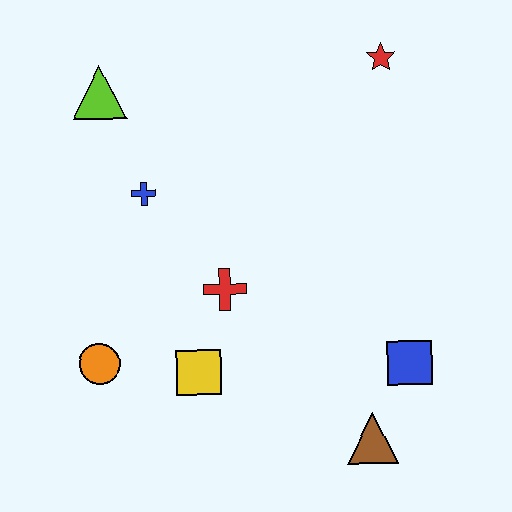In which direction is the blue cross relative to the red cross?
The blue cross is above the red cross.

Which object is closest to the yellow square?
The red cross is closest to the yellow square.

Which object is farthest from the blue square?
The lime triangle is farthest from the blue square.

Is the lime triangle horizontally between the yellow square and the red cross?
No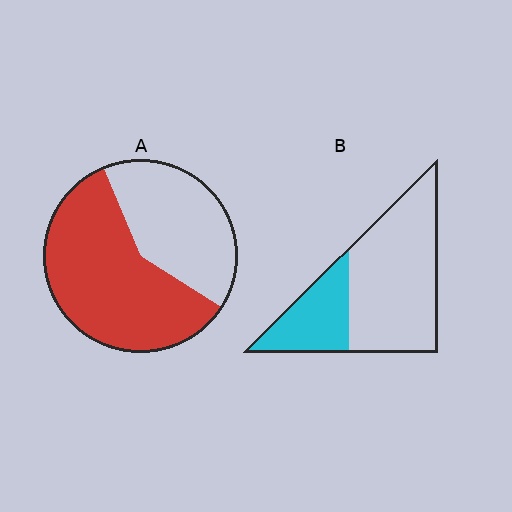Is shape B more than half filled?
No.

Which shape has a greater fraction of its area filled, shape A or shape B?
Shape A.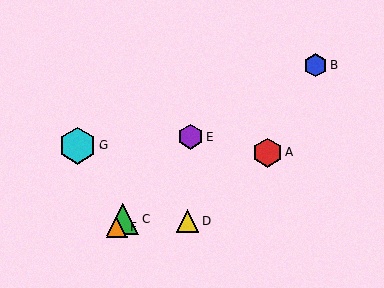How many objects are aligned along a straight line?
3 objects (C, E, F) are aligned along a straight line.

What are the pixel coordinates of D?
Object D is at (188, 221).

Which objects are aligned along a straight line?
Objects C, E, F are aligned along a straight line.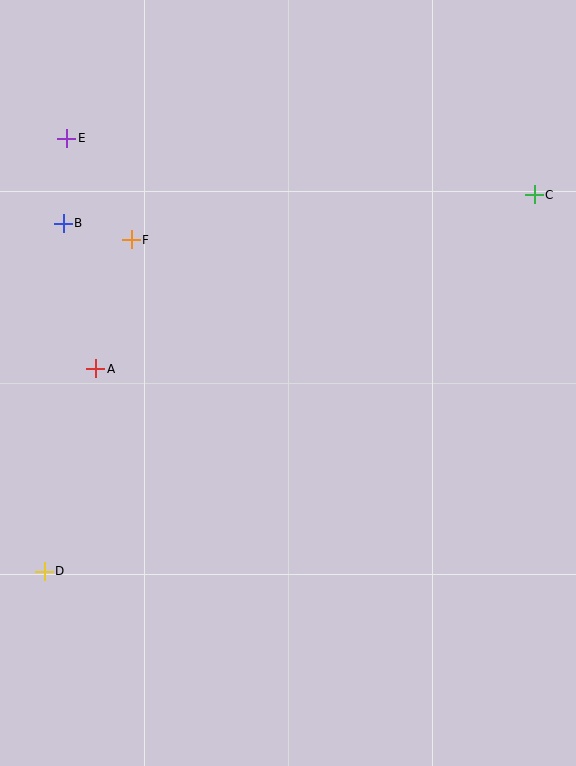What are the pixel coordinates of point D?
Point D is at (44, 571).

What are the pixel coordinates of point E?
Point E is at (67, 138).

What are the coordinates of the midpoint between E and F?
The midpoint between E and F is at (99, 189).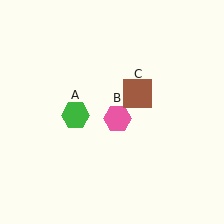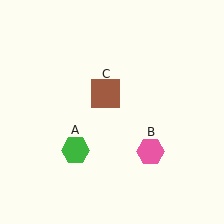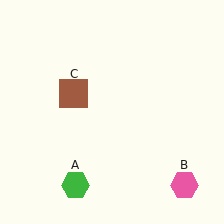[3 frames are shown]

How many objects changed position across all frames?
3 objects changed position: green hexagon (object A), pink hexagon (object B), brown square (object C).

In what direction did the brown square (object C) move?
The brown square (object C) moved left.